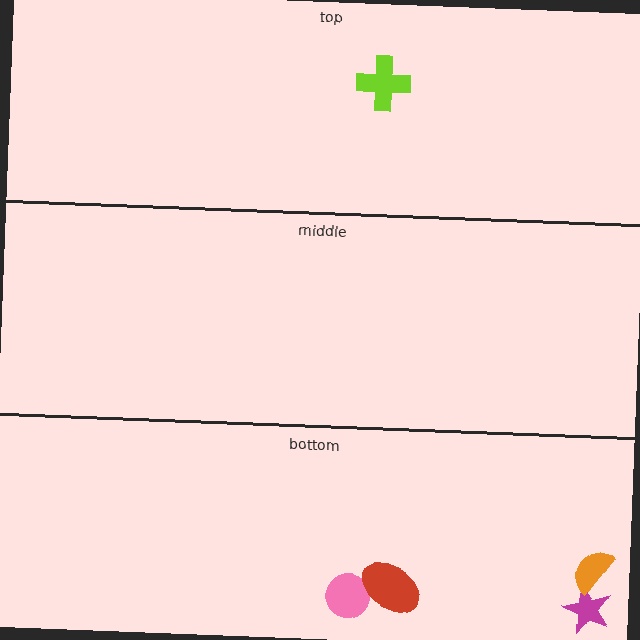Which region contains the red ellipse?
The bottom region.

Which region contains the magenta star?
The bottom region.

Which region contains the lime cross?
The top region.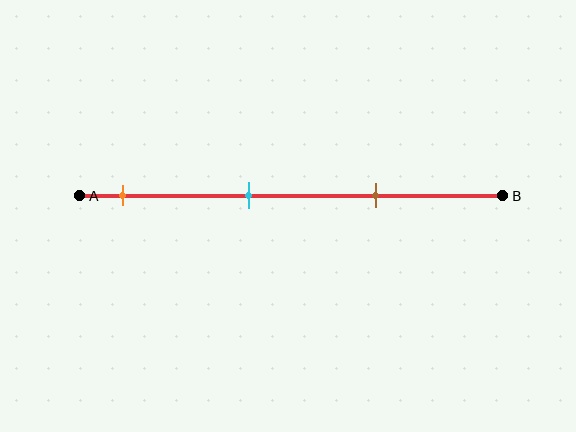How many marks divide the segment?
There are 3 marks dividing the segment.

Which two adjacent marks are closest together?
The cyan and brown marks are the closest adjacent pair.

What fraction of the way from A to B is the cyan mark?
The cyan mark is approximately 40% (0.4) of the way from A to B.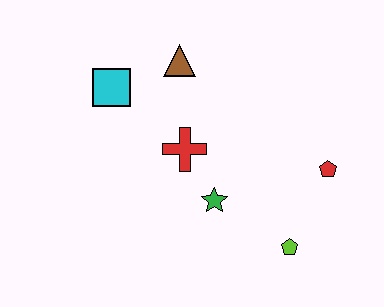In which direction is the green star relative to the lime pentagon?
The green star is to the left of the lime pentagon.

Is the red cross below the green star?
No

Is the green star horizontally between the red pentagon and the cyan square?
Yes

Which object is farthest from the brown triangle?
The lime pentagon is farthest from the brown triangle.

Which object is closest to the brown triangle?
The cyan square is closest to the brown triangle.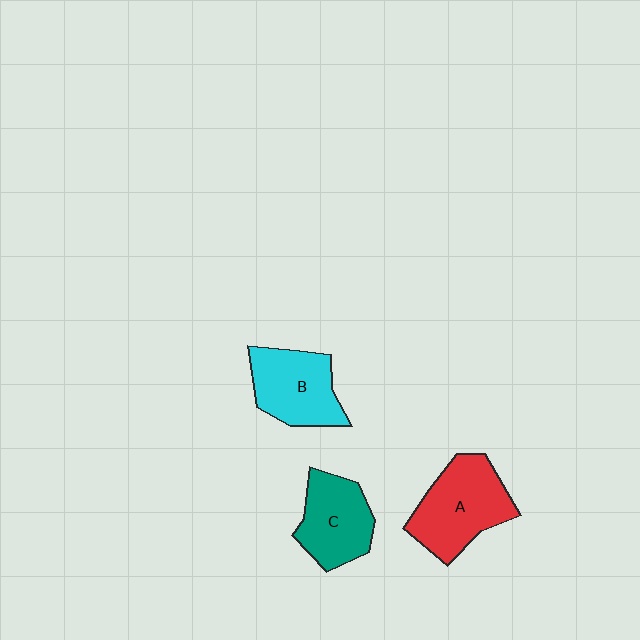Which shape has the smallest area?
Shape C (teal).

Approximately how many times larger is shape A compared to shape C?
Approximately 1.3 times.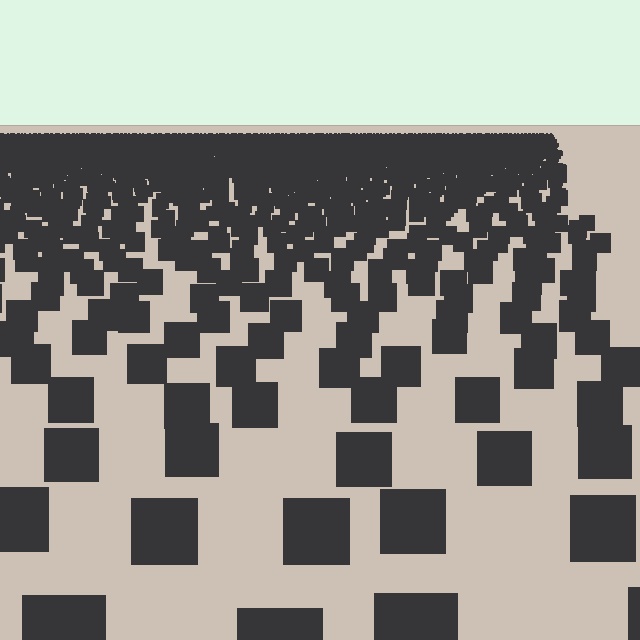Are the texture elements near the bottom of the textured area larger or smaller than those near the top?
Larger. Near the bottom, elements are closer to the viewer and appear at a bigger on-screen size.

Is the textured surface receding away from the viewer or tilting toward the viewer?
The surface is receding away from the viewer. Texture elements get smaller and denser toward the top.